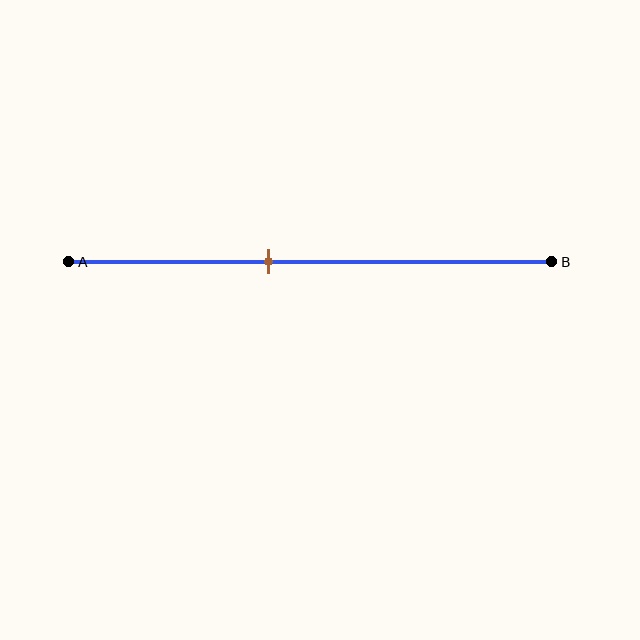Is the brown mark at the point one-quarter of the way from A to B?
No, the mark is at about 40% from A, not at the 25% one-quarter point.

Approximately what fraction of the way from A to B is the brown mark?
The brown mark is approximately 40% of the way from A to B.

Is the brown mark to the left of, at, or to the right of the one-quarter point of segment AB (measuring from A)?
The brown mark is to the right of the one-quarter point of segment AB.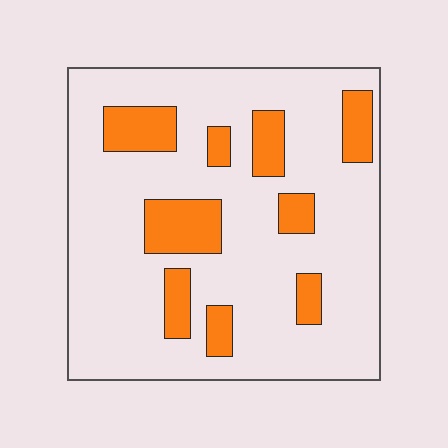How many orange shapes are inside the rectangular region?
9.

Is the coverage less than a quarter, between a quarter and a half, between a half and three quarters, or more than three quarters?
Less than a quarter.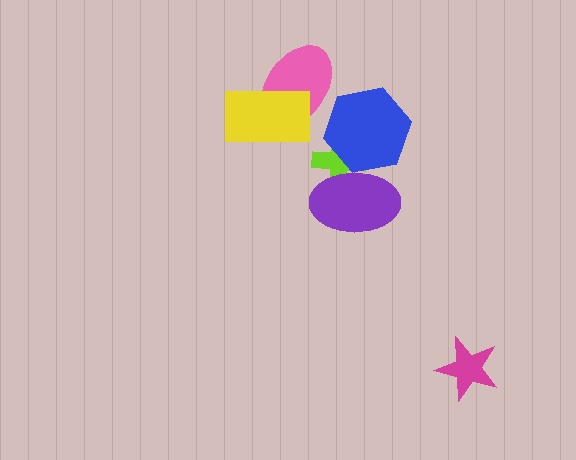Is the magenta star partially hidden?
No, no other shape covers it.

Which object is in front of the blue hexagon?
The purple ellipse is in front of the blue hexagon.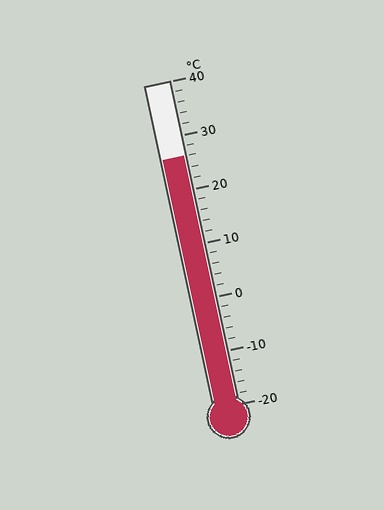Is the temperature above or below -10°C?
The temperature is above -10°C.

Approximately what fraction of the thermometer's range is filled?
The thermometer is filled to approximately 75% of its range.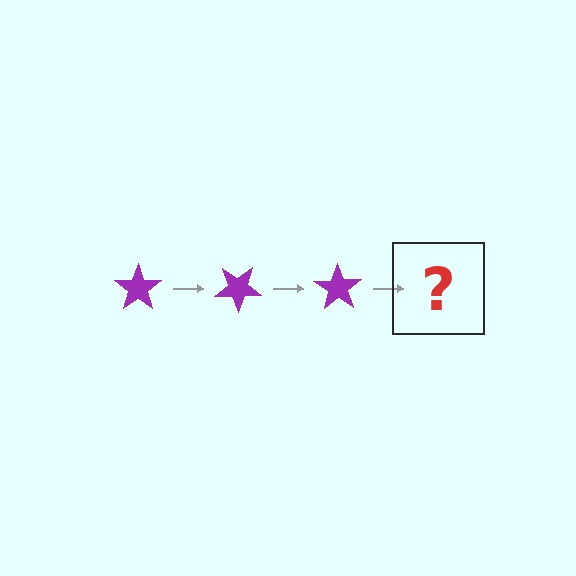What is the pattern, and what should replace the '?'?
The pattern is that the star rotates 35 degrees each step. The '?' should be a purple star rotated 105 degrees.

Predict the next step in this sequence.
The next step is a purple star rotated 105 degrees.